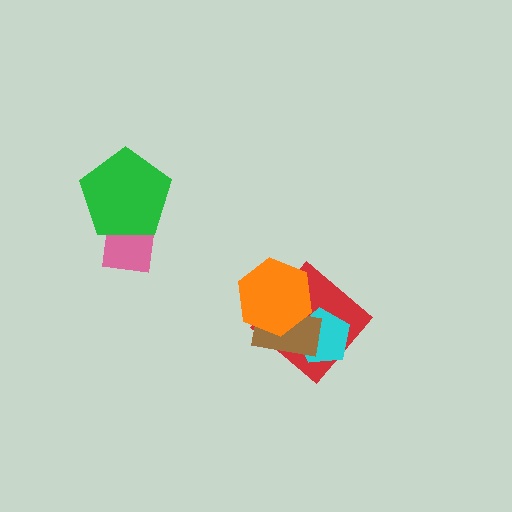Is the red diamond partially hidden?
Yes, it is partially covered by another shape.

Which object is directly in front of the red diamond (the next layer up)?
The cyan pentagon is directly in front of the red diamond.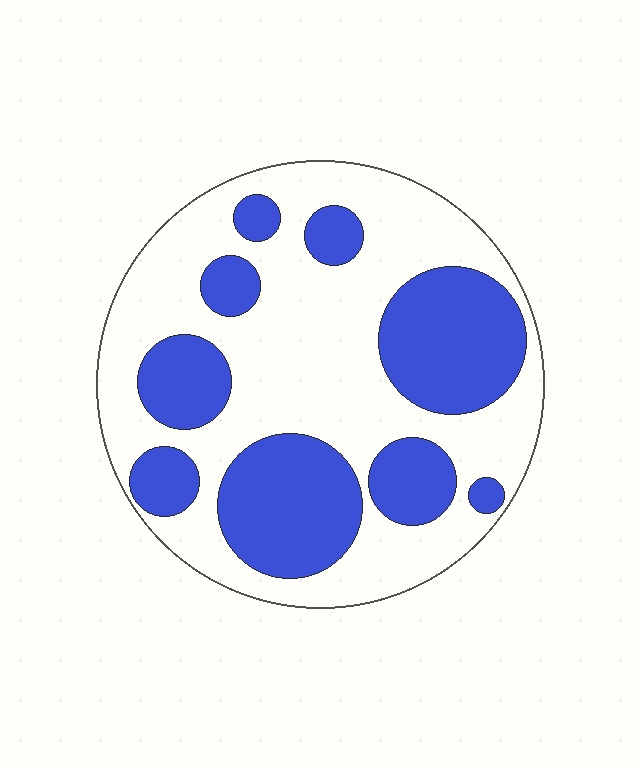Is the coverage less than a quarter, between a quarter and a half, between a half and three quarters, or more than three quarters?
Between a quarter and a half.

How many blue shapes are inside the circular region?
9.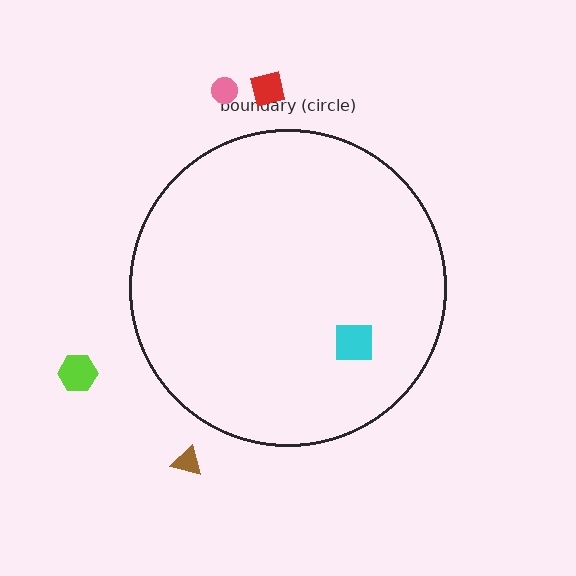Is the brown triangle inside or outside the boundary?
Outside.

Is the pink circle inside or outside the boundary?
Outside.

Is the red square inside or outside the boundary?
Outside.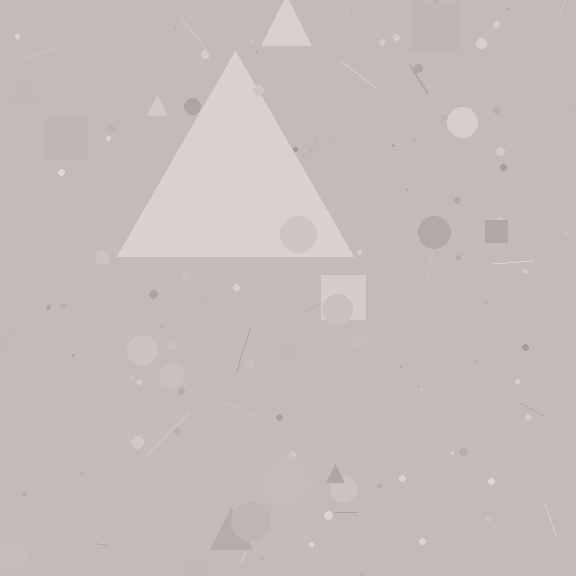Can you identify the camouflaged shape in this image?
The camouflaged shape is a triangle.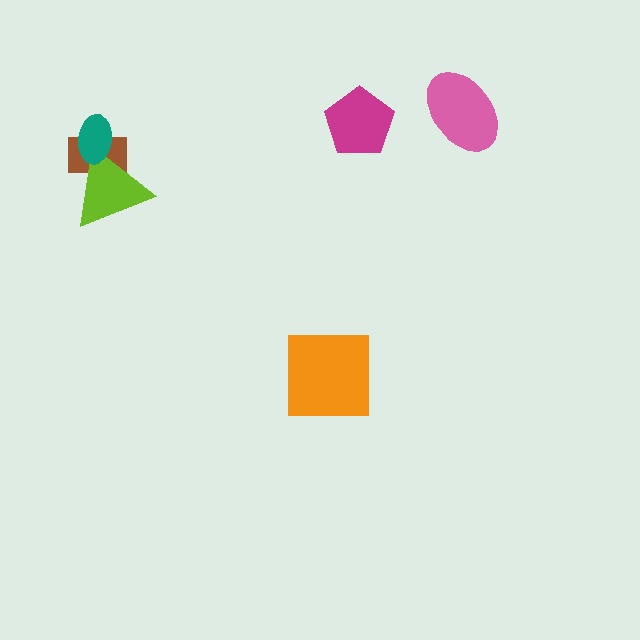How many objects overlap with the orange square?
0 objects overlap with the orange square.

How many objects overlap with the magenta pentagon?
0 objects overlap with the magenta pentagon.